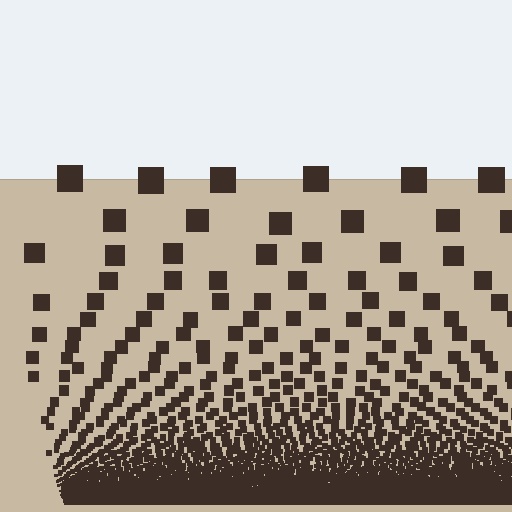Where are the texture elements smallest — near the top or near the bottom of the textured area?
Near the bottom.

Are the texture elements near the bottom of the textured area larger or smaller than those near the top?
Smaller. The gradient is inverted — elements near the bottom are smaller and denser.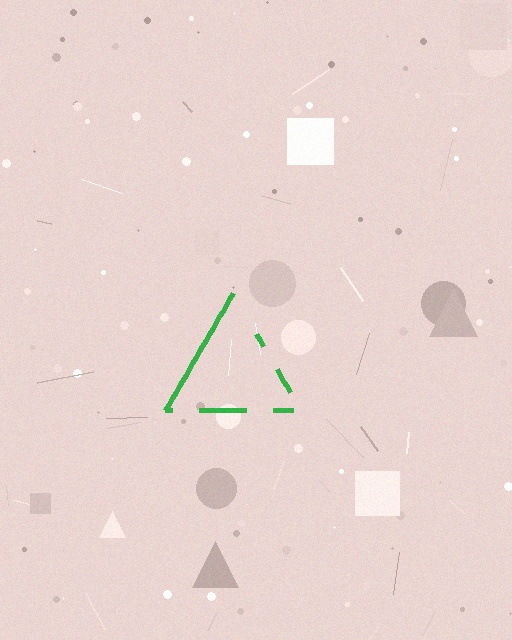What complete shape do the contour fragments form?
The contour fragments form a triangle.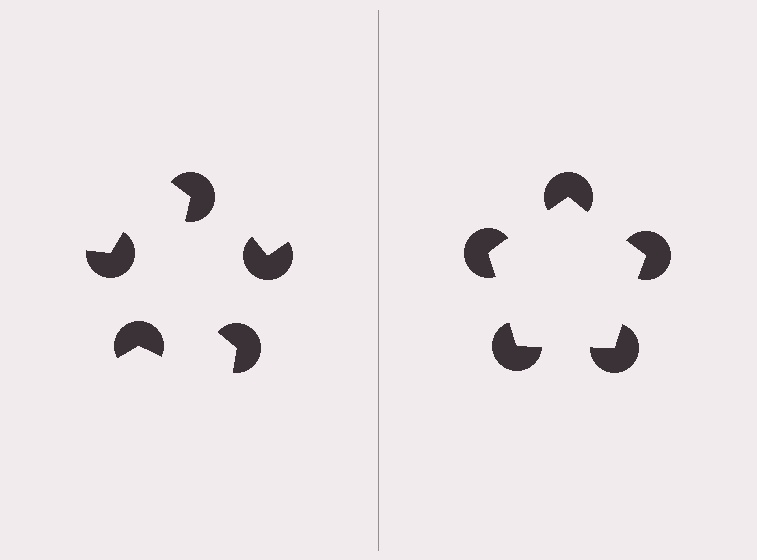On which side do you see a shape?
An illusory pentagon appears on the right side. On the left side the wedge cuts are rotated, so no coherent shape forms.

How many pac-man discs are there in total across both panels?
10 — 5 on each side.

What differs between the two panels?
The pac-man discs are positioned identically on both sides; only the wedge orientations differ. On the right they align to a pentagon; on the left they are misaligned.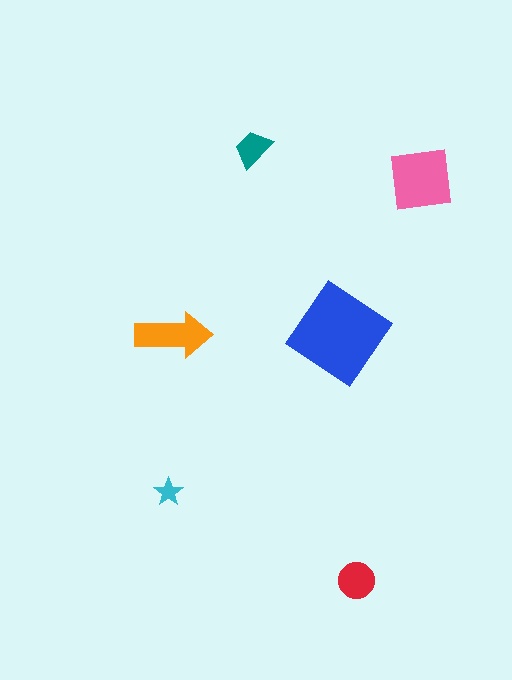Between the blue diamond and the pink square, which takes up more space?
The blue diamond.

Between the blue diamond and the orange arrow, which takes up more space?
The blue diamond.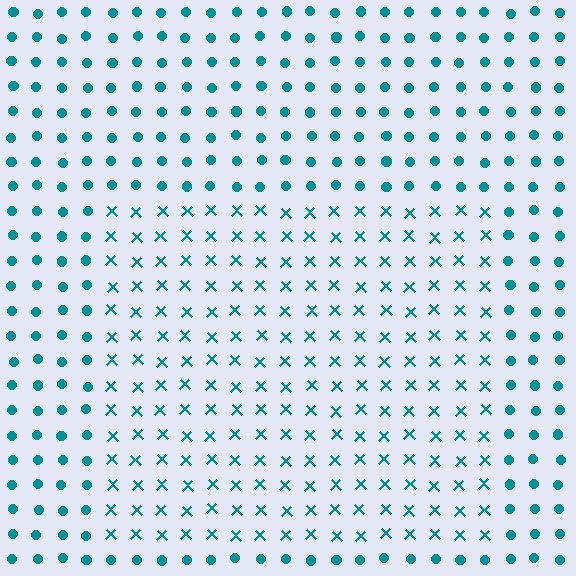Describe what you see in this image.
The image is filled with small teal elements arranged in a uniform grid. A rectangle-shaped region contains X marks, while the surrounding area contains circles. The boundary is defined purely by the change in element shape.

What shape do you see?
I see a rectangle.